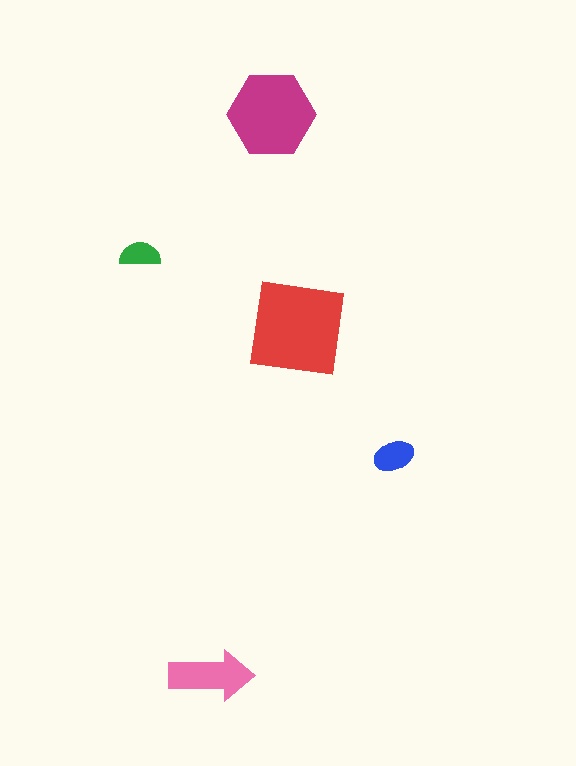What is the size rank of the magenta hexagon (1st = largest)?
2nd.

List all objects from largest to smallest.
The red square, the magenta hexagon, the pink arrow, the blue ellipse, the green semicircle.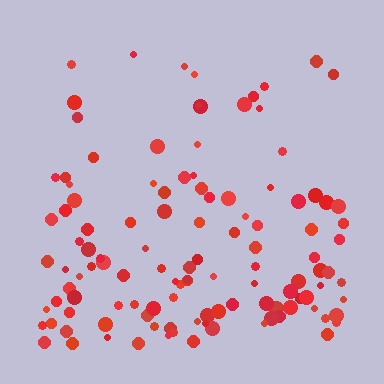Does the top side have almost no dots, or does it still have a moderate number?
Still a moderate number, just noticeably fewer than the bottom.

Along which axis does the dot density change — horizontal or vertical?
Vertical.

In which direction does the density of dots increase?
From top to bottom, with the bottom side densest.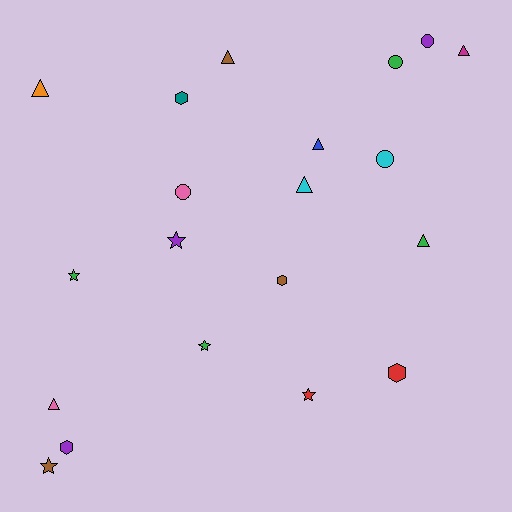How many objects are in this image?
There are 20 objects.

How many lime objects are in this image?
There are no lime objects.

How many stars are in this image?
There are 5 stars.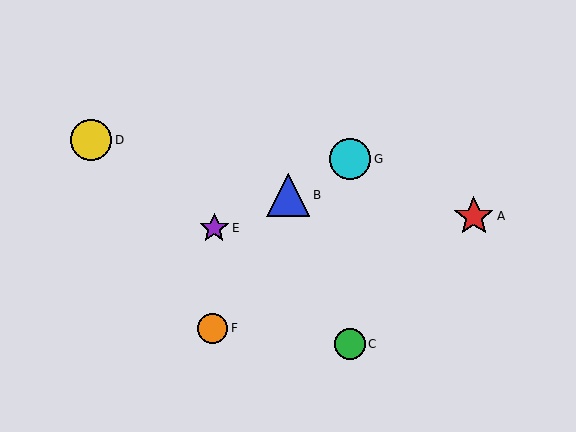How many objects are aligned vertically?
2 objects (C, G) are aligned vertically.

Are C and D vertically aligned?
No, C is at x≈350 and D is at x≈91.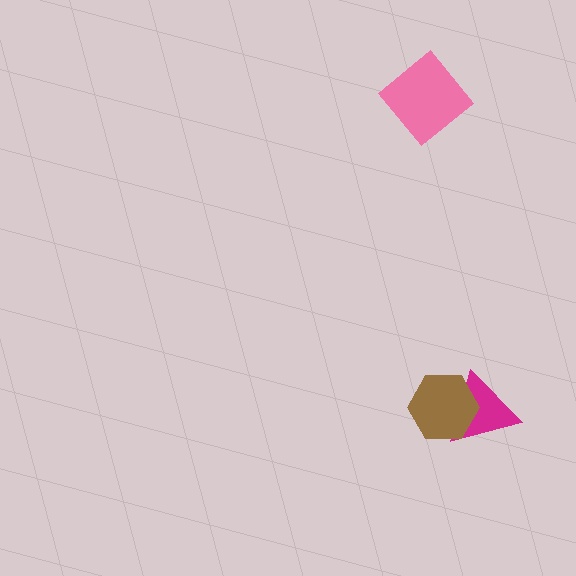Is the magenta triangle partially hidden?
Yes, it is partially covered by another shape.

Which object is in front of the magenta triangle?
The brown hexagon is in front of the magenta triangle.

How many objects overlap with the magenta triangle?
1 object overlaps with the magenta triangle.